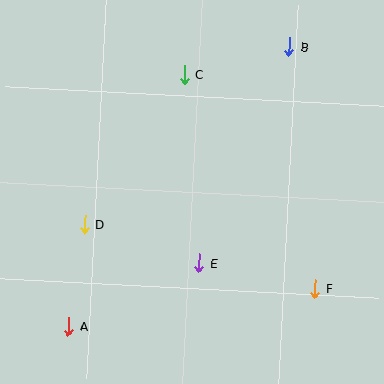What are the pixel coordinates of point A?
Point A is at (69, 326).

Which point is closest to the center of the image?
Point E at (199, 263) is closest to the center.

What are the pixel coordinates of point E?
Point E is at (199, 263).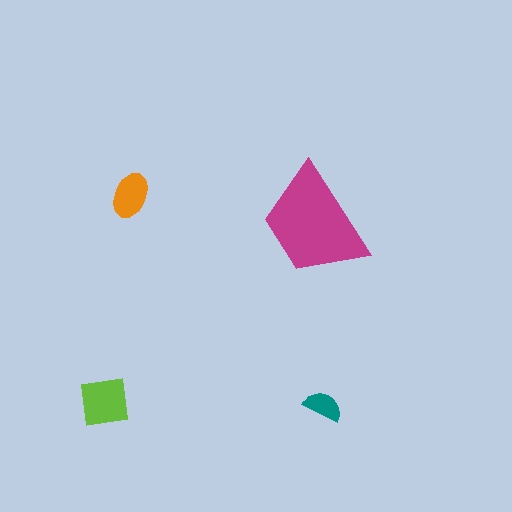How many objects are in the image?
There are 4 objects in the image.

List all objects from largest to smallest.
The magenta trapezoid, the lime square, the orange ellipse, the teal semicircle.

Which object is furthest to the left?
The lime square is leftmost.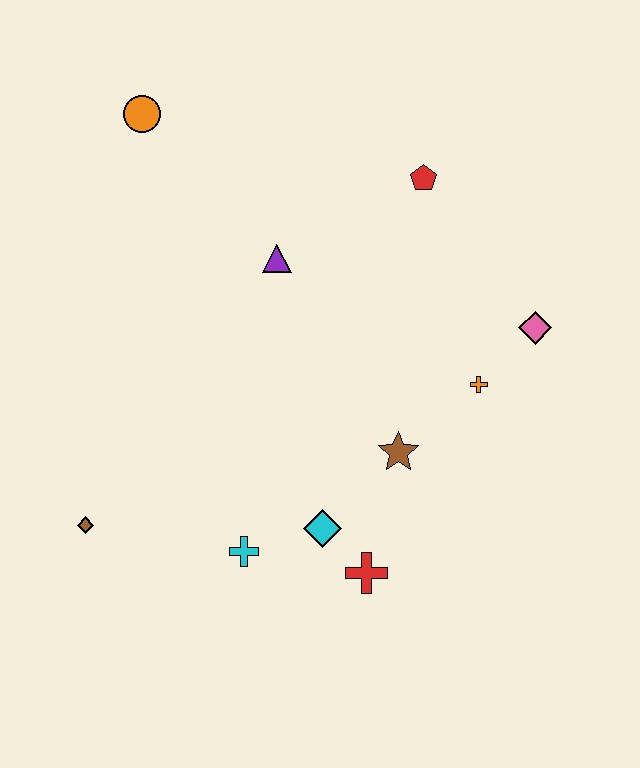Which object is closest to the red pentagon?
The purple triangle is closest to the red pentagon.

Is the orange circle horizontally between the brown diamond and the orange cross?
Yes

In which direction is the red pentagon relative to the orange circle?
The red pentagon is to the right of the orange circle.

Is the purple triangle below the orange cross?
No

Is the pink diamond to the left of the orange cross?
No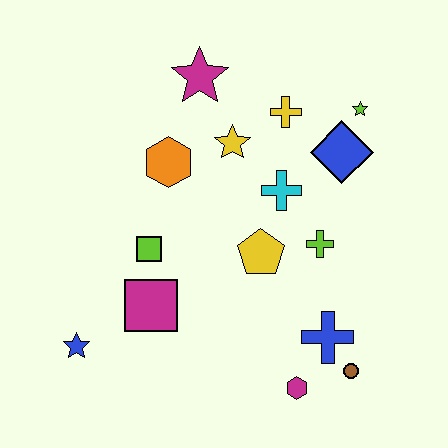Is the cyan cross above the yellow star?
No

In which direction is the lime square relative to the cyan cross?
The lime square is to the left of the cyan cross.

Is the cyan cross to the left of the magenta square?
No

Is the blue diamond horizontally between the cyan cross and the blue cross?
No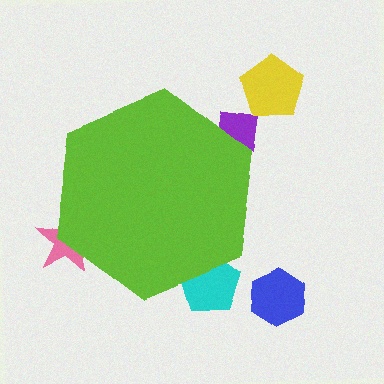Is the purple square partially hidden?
Yes, the purple square is partially hidden behind the lime hexagon.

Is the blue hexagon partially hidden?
No, the blue hexagon is fully visible.